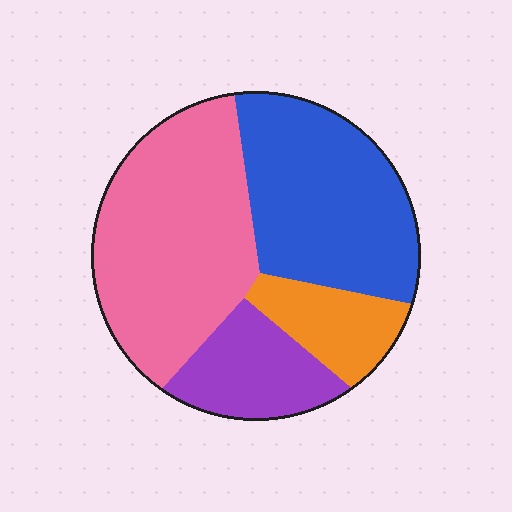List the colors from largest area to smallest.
From largest to smallest: pink, blue, purple, orange.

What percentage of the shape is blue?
Blue covers roughly 35% of the shape.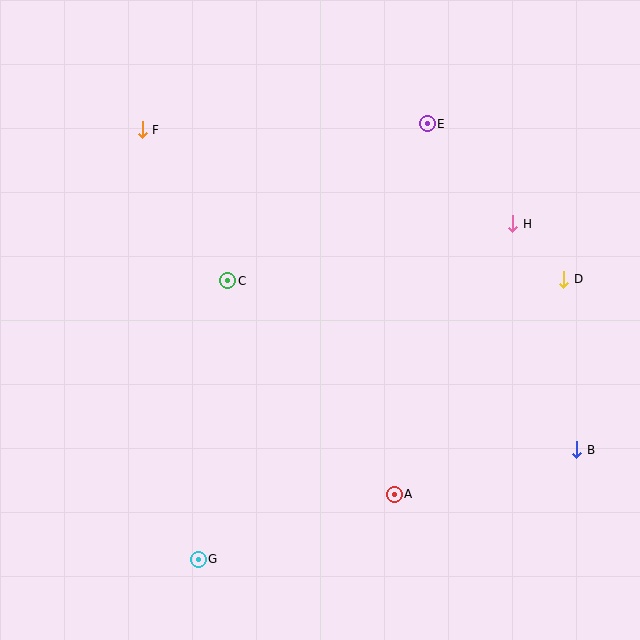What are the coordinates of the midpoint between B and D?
The midpoint between B and D is at (570, 365).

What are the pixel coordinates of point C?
Point C is at (228, 281).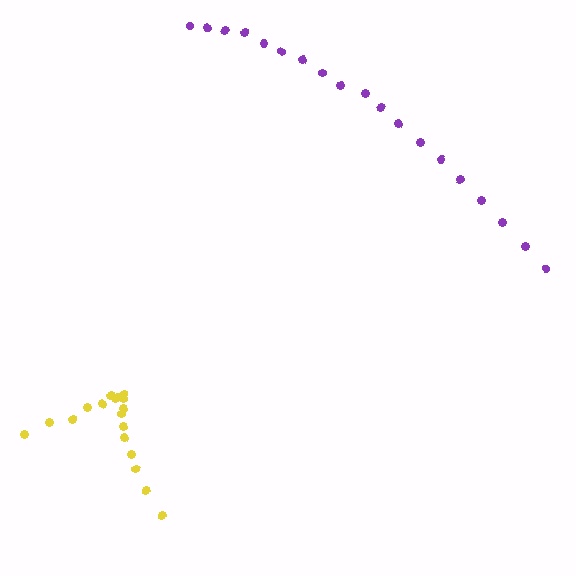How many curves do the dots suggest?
There are 2 distinct paths.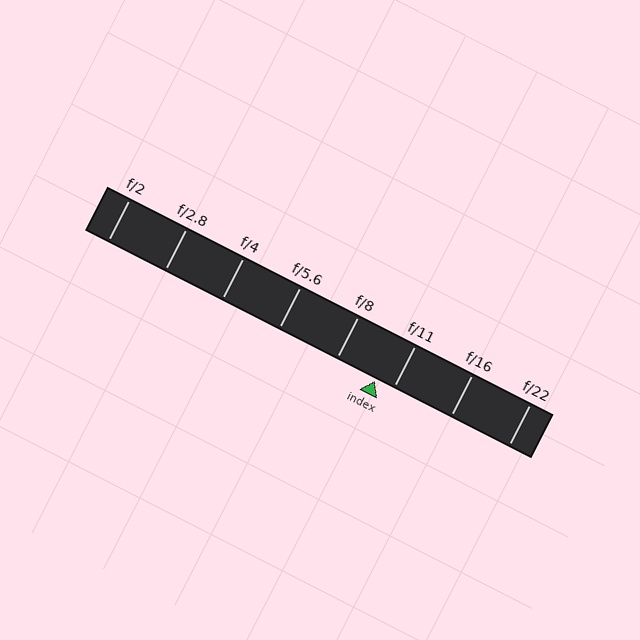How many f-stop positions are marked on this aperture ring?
There are 8 f-stop positions marked.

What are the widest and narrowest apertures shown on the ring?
The widest aperture shown is f/2 and the narrowest is f/22.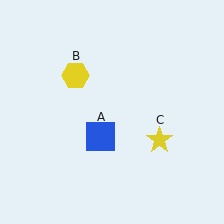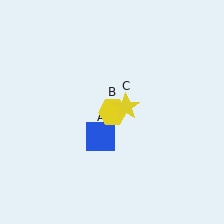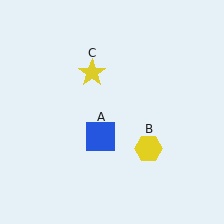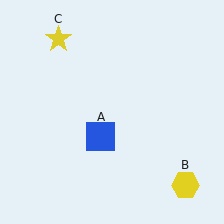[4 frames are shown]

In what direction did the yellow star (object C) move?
The yellow star (object C) moved up and to the left.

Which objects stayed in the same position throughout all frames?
Blue square (object A) remained stationary.